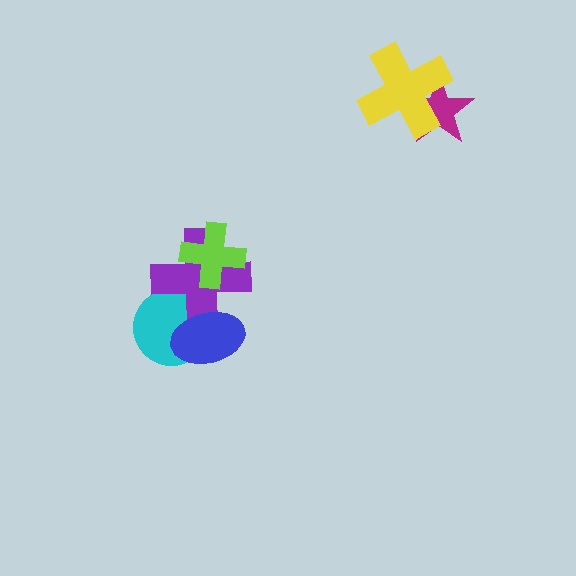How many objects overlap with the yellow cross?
1 object overlaps with the yellow cross.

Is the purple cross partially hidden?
Yes, it is partially covered by another shape.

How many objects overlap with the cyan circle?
2 objects overlap with the cyan circle.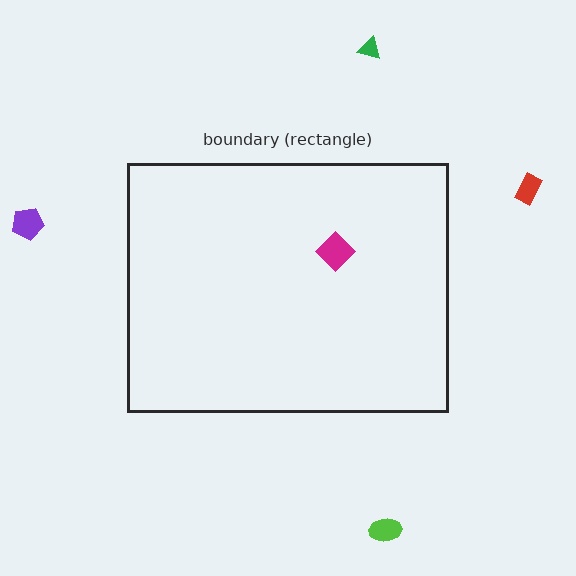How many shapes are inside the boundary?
1 inside, 4 outside.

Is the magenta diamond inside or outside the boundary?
Inside.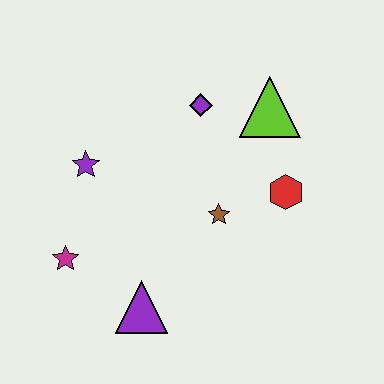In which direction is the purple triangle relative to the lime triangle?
The purple triangle is below the lime triangle.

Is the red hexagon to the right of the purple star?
Yes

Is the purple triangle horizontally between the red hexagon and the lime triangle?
No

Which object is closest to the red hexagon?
The brown star is closest to the red hexagon.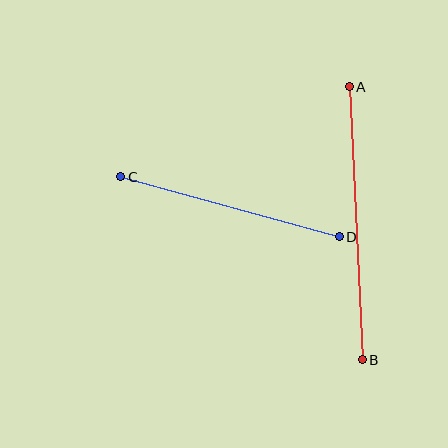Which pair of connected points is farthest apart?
Points A and B are farthest apart.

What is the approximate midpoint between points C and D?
The midpoint is at approximately (230, 207) pixels.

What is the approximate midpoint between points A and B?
The midpoint is at approximately (356, 223) pixels.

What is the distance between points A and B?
The distance is approximately 273 pixels.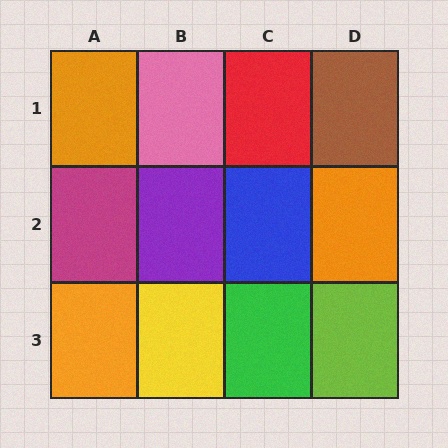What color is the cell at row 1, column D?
Brown.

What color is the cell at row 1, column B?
Pink.